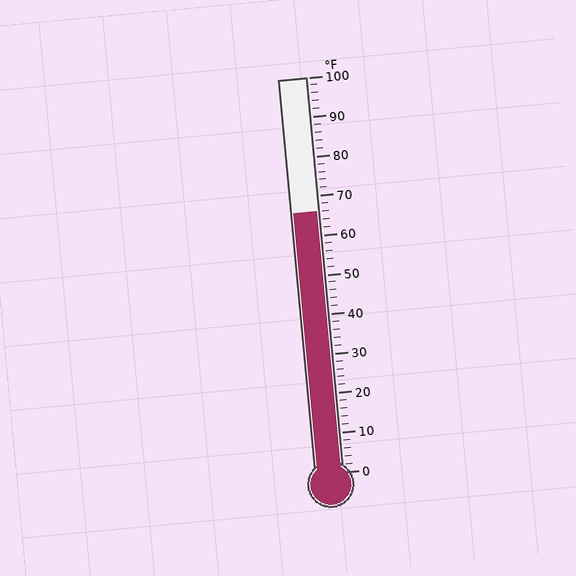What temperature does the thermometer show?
The thermometer shows approximately 66°F.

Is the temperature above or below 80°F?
The temperature is below 80°F.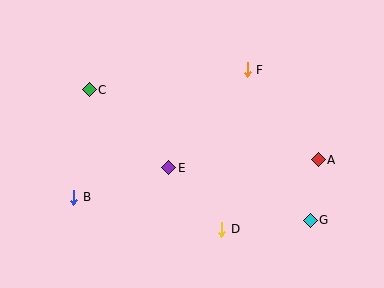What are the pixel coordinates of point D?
Point D is at (222, 229).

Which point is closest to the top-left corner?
Point C is closest to the top-left corner.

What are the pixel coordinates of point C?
Point C is at (89, 90).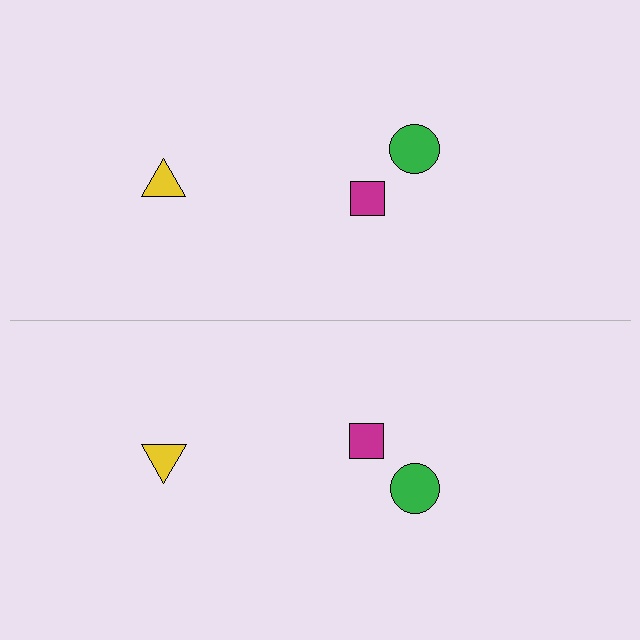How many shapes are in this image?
There are 6 shapes in this image.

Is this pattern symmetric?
Yes, this pattern has bilateral (reflection) symmetry.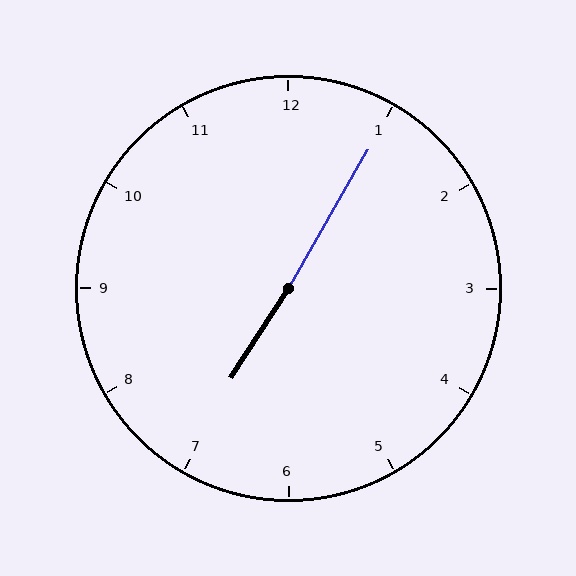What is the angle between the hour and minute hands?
Approximately 178 degrees.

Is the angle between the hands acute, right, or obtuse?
It is obtuse.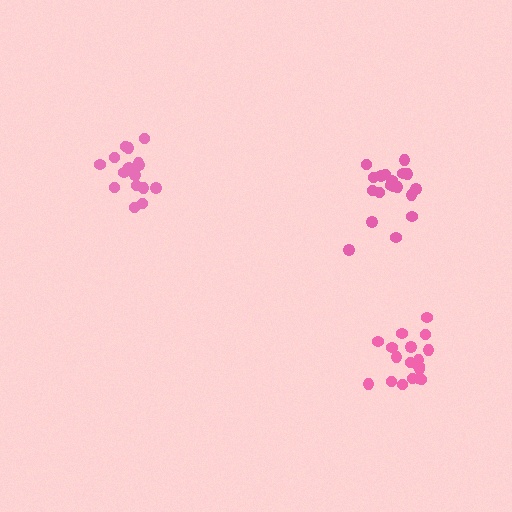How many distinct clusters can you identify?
There are 3 distinct clusters.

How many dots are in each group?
Group 1: 16 dots, Group 2: 18 dots, Group 3: 19 dots (53 total).